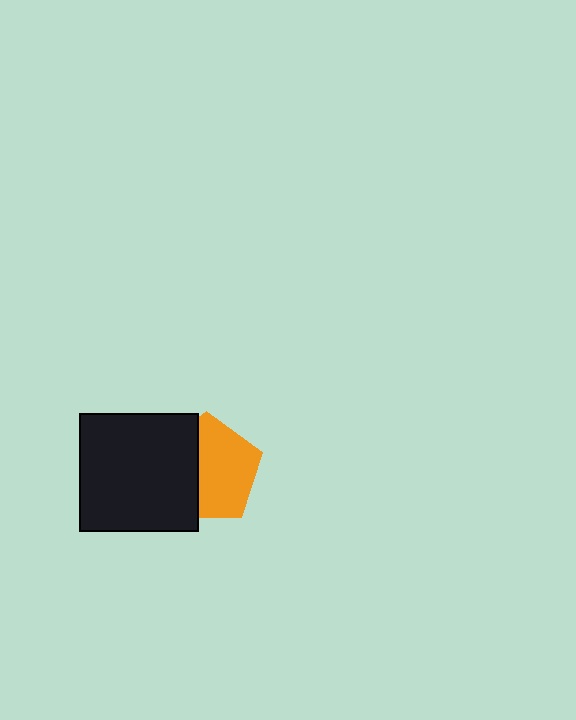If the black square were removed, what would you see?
You would see the complete orange pentagon.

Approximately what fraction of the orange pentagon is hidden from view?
Roughly 41% of the orange pentagon is hidden behind the black square.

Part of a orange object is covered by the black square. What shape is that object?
It is a pentagon.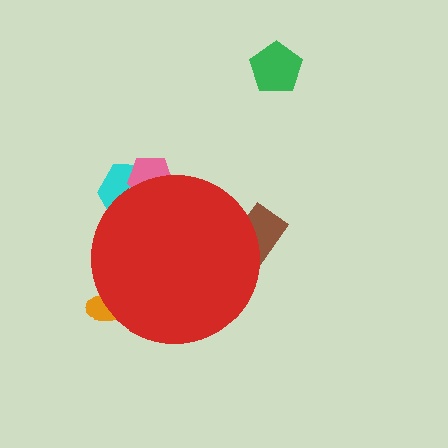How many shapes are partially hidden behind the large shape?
4 shapes are partially hidden.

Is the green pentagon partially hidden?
No, the green pentagon is fully visible.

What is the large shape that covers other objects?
A red circle.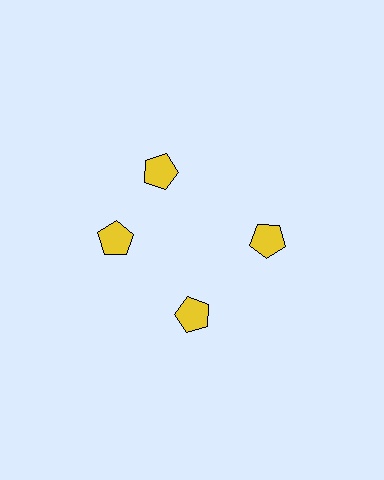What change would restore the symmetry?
The symmetry would be restored by rotating it back into even spacing with its neighbors so that all 4 pentagons sit at equal angles and equal distance from the center.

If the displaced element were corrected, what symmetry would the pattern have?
It would have 4-fold rotational symmetry — the pattern would map onto itself every 90 degrees.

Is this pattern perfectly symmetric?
No. The 4 yellow pentagons are arranged in a ring, but one element near the 12 o'clock position is rotated out of alignment along the ring, breaking the 4-fold rotational symmetry.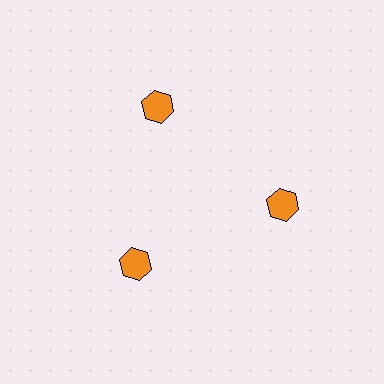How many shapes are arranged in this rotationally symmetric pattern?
There are 3 shapes, arranged in 3 groups of 1.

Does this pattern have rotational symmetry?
Yes, this pattern has 3-fold rotational symmetry. It looks the same after rotating 120 degrees around the center.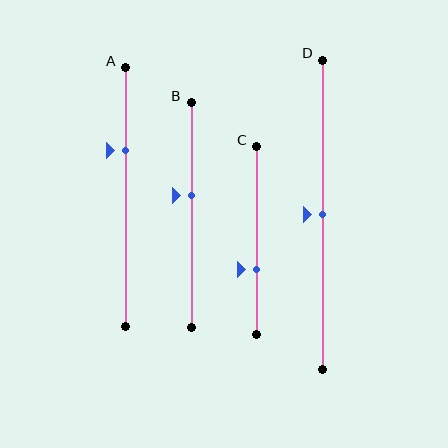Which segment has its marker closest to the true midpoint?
Segment D has its marker closest to the true midpoint.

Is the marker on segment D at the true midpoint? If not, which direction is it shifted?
Yes, the marker on segment D is at the true midpoint.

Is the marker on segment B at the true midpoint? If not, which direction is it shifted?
No, the marker on segment B is shifted upward by about 9% of the segment length.